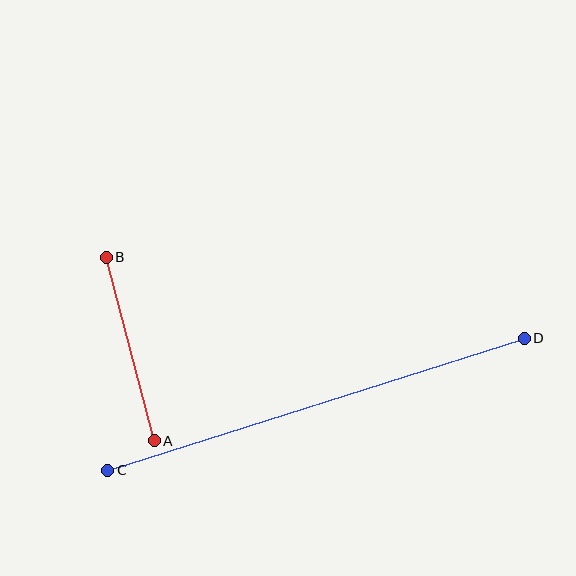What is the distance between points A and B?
The distance is approximately 190 pixels.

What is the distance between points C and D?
The distance is approximately 437 pixels.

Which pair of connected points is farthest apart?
Points C and D are farthest apart.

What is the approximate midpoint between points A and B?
The midpoint is at approximately (130, 349) pixels.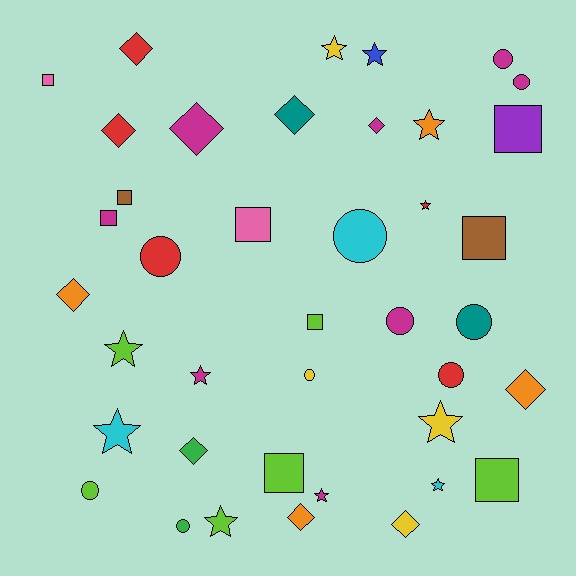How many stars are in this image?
There are 11 stars.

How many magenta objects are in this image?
There are 8 magenta objects.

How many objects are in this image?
There are 40 objects.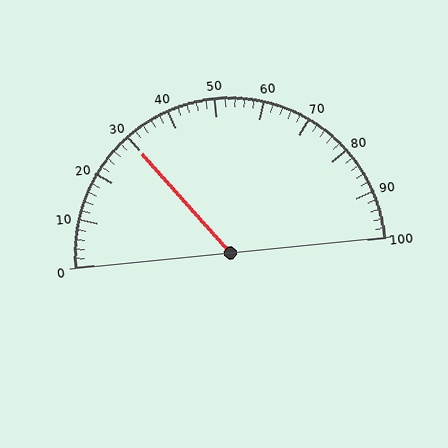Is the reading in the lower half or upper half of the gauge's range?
The reading is in the lower half of the range (0 to 100).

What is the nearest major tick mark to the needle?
The nearest major tick mark is 30.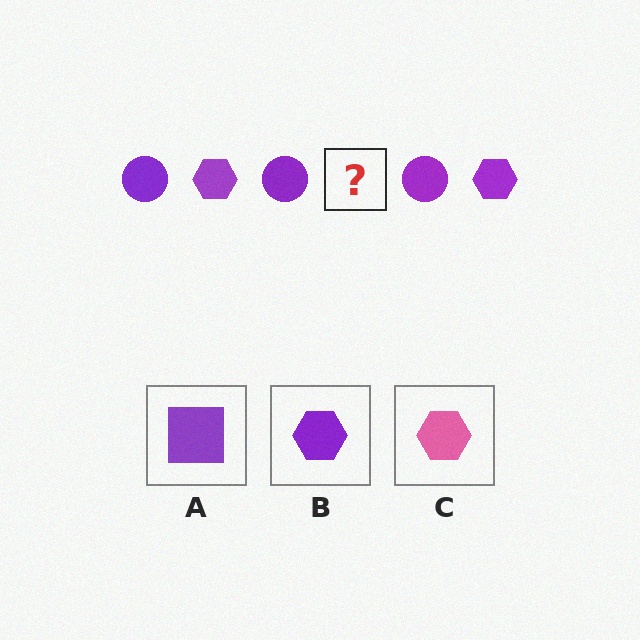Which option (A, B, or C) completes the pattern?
B.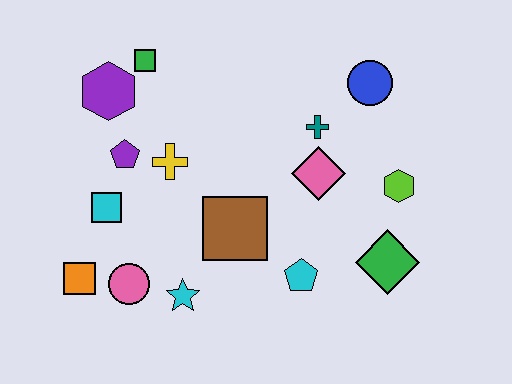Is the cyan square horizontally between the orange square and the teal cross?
Yes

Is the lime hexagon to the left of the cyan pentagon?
No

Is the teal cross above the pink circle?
Yes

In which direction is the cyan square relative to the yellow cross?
The cyan square is to the left of the yellow cross.